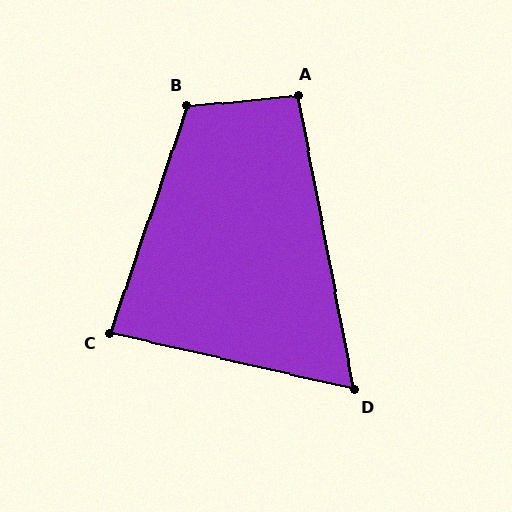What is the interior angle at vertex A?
Approximately 96 degrees (obtuse).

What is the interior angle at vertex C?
Approximately 84 degrees (acute).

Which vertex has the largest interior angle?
B, at approximately 114 degrees.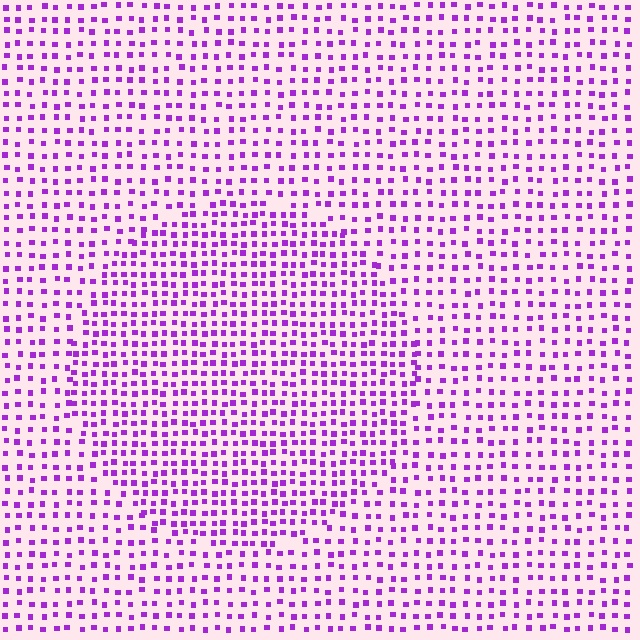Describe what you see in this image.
The image contains small purple elements arranged at two different densities. A circle-shaped region is visible where the elements are more densely packed than the surrounding area.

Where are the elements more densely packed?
The elements are more densely packed inside the circle boundary.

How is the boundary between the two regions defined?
The boundary is defined by a change in element density (approximately 1.6x ratio). All elements are the same color, size, and shape.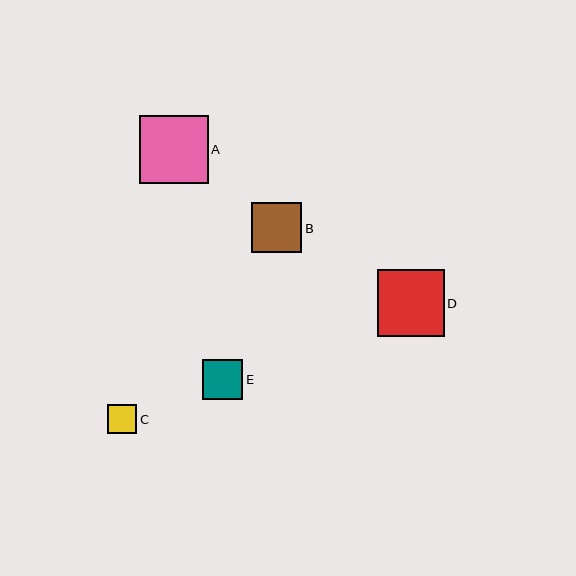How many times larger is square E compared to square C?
Square E is approximately 1.4 times the size of square C.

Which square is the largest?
Square A is the largest with a size of approximately 68 pixels.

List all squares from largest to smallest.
From largest to smallest: A, D, B, E, C.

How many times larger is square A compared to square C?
Square A is approximately 2.4 times the size of square C.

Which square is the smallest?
Square C is the smallest with a size of approximately 29 pixels.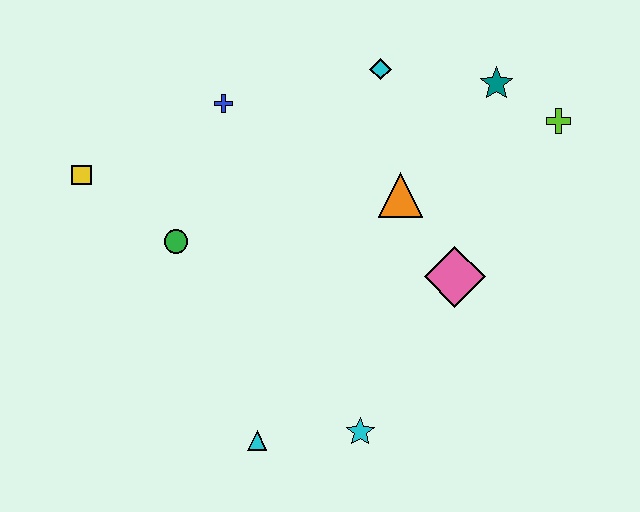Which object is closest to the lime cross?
The teal star is closest to the lime cross.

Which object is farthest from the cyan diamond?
The cyan triangle is farthest from the cyan diamond.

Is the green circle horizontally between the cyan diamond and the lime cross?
No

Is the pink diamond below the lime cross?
Yes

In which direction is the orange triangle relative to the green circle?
The orange triangle is to the right of the green circle.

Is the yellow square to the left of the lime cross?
Yes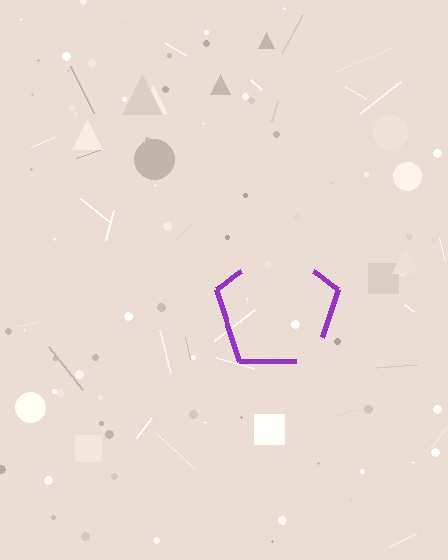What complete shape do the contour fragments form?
The contour fragments form a pentagon.